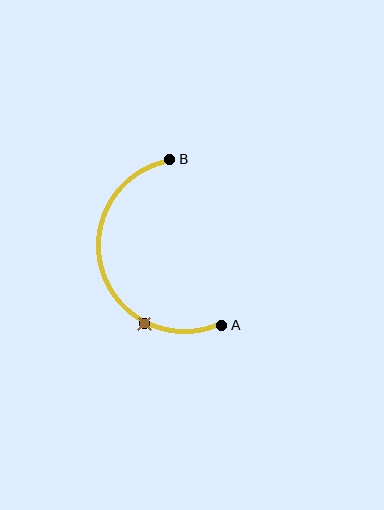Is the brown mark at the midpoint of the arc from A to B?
No. The brown mark lies on the arc but is closer to endpoint A. The arc midpoint would be at the point on the curve equidistant along the arc from both A and B.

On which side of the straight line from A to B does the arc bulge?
The arc bulges to the left of the straight line connecting A and B.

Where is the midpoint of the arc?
The arc midpoint is the point on the curve farthest from the straight line joining A and B. It sits to the left of that line.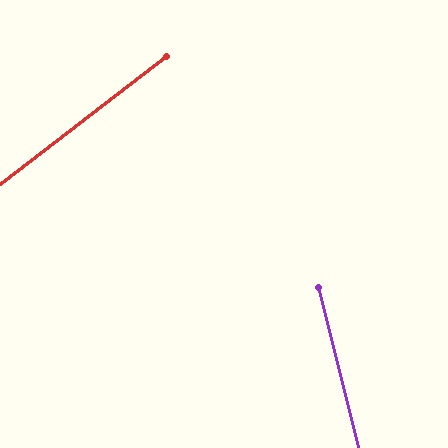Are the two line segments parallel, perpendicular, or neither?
Neither parallel nor perpendicular — they differ by about 67°.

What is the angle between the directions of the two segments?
Approximately 67 degrees.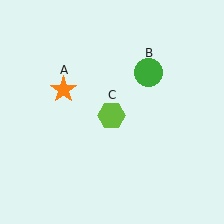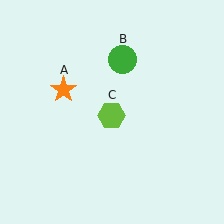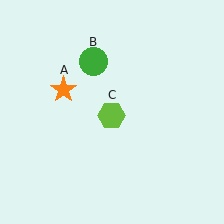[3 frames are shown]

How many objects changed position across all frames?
1 object changed position: green circle (object B).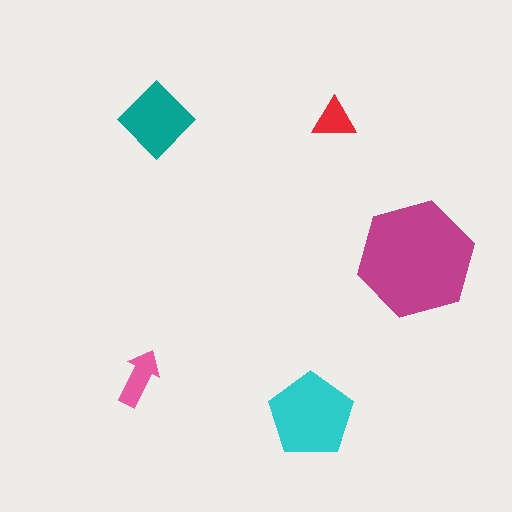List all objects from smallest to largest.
The red triangle, the pink arrow, the teal diamond, the cyan pentagon, the magenta hexagon.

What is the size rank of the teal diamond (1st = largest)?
3rd.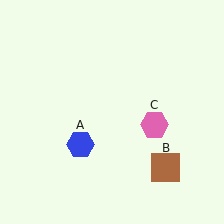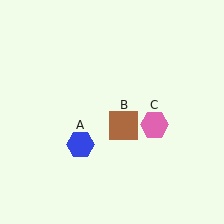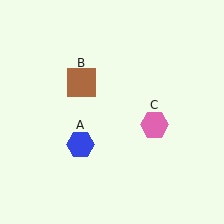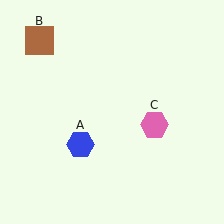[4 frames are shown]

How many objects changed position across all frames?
1 object changed position: brown square (object B).